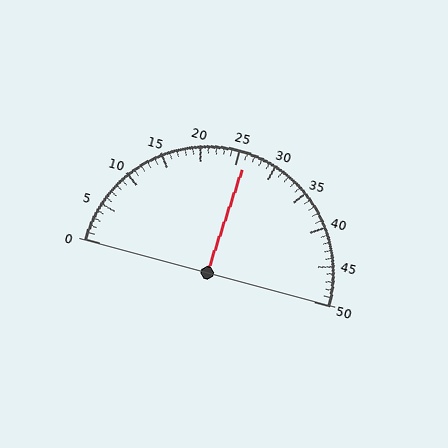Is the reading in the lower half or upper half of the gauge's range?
The reading is in the upper half of the range (0 to 50).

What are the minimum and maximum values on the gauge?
The gauge ranges from 0 to 50.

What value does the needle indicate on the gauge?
The needle indicates approximately 26.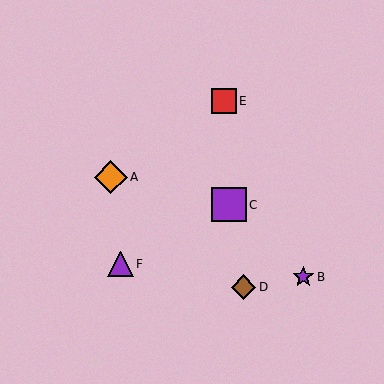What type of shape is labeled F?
Shape F is a purple triangle.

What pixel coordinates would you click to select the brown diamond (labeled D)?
Click at (244, 287) to select the brown diamond D.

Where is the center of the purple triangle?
The center of the purple triangle is at (121, 264).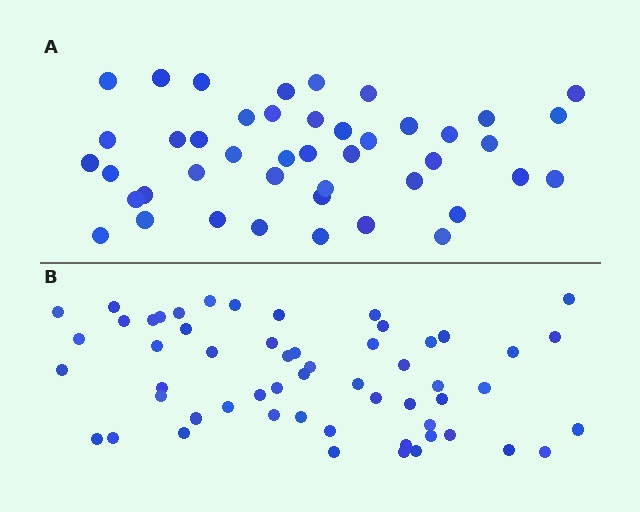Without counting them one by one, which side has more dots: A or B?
Region B (the bottom region) has more dots.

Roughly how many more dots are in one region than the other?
Region B has roughly 12 or so more dots than region A.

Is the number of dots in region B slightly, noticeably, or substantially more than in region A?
Region B has noticeably more, but not dramatically so. The ratio is roughly 1.3 to 1.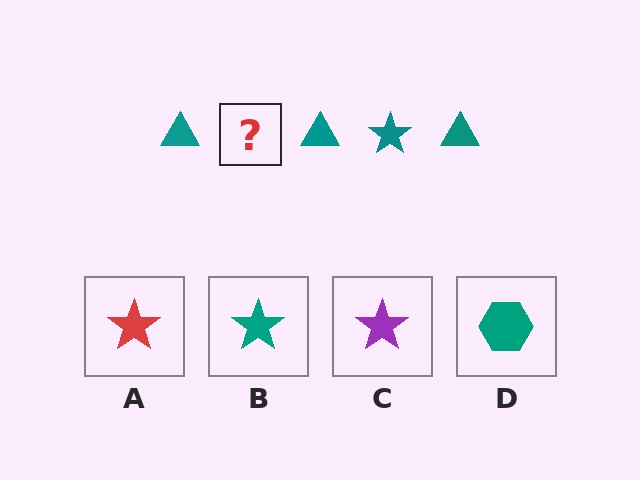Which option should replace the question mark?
Option B.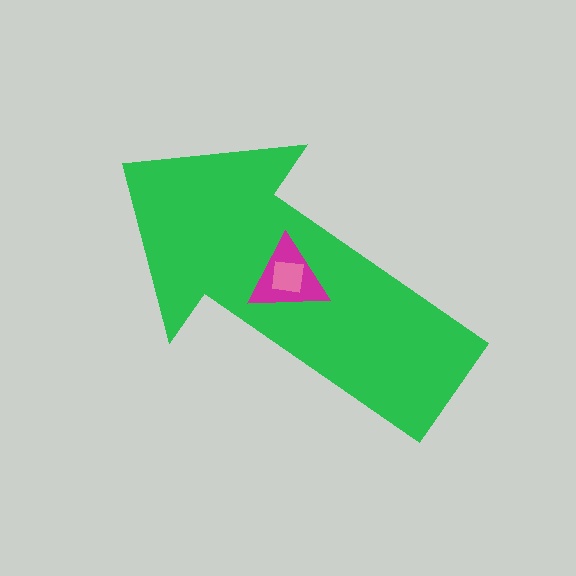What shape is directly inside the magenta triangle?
The pink square.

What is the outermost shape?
The green arrow.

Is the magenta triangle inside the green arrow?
Yes.